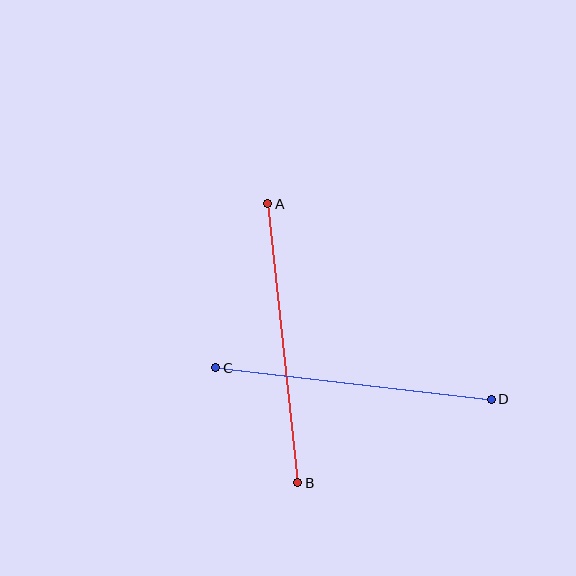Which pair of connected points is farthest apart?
Points A and B are farthest apart.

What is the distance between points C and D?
The distance is approximately 277 pixels.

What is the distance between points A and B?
The distance is approximately 280 pixels.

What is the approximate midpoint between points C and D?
The midpoint is at approximately (354, 383) pixels.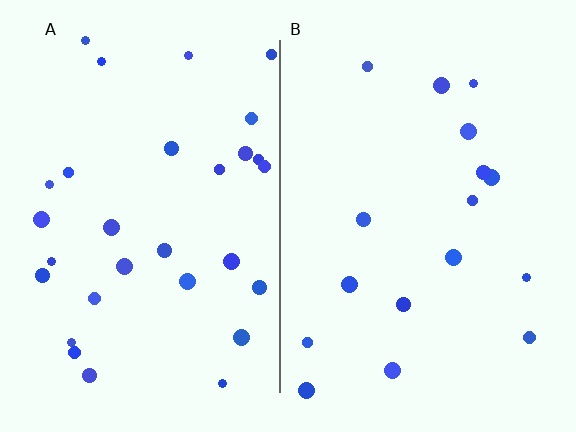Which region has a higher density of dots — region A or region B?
A (the left).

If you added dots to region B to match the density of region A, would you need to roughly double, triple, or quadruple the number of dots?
Approximately double.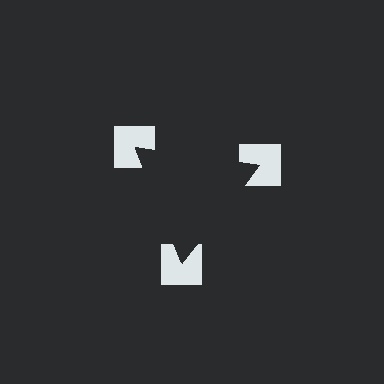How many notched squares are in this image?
There are 3 — one at each vertex of the illusory triangle.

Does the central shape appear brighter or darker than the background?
It typically appears slightly darker than the background, even though no actual brightness change is drawn.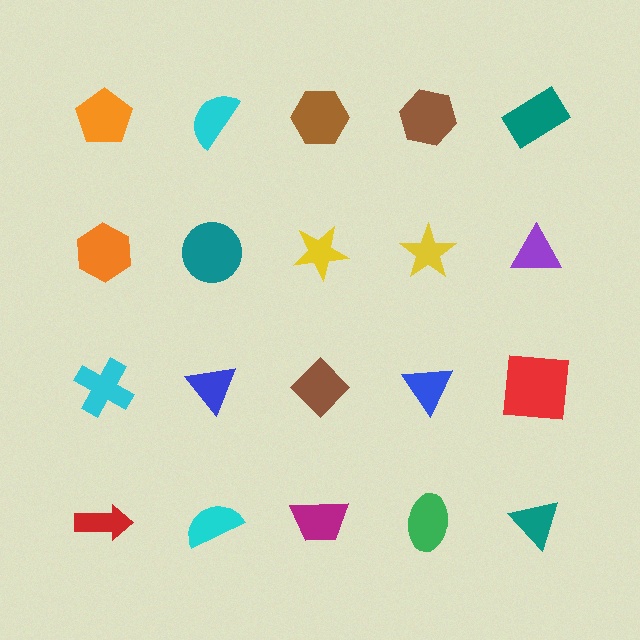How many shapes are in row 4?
5 shapes.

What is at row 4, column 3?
A magenta trapezoid.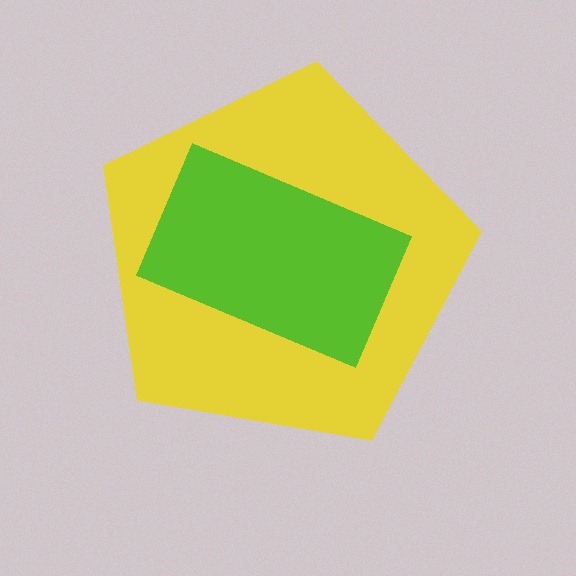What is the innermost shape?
The lime rectangle.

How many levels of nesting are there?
2.